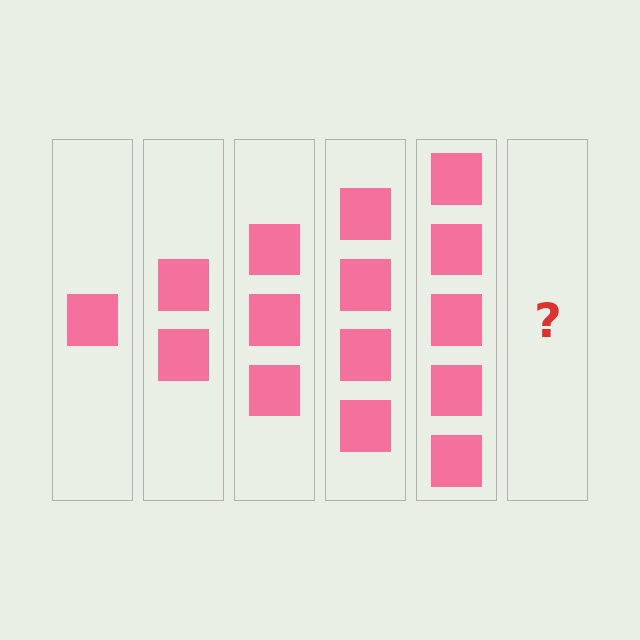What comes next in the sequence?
The next element should be 6 squares.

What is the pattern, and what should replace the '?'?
The pattern is that each step adds one more square. The '?' should be 6 squares.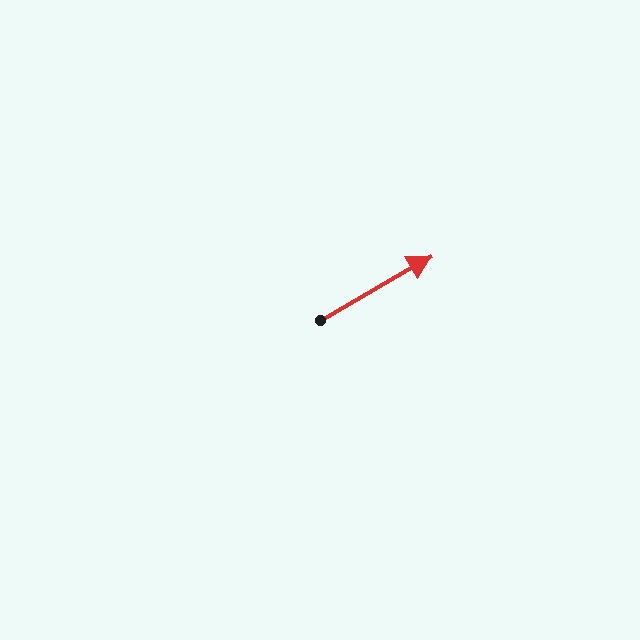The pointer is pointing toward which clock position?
Roughly 2 o'clock.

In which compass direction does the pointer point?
Northeast.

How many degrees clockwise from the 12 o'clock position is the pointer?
Approximately 60 degrees.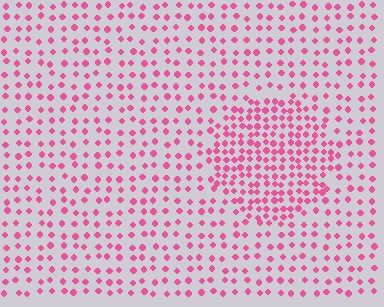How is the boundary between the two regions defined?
The boundary is defined by a change in element density (approximately 2.0x ratio). All elements are the same color, size, and shape.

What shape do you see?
I see a circle.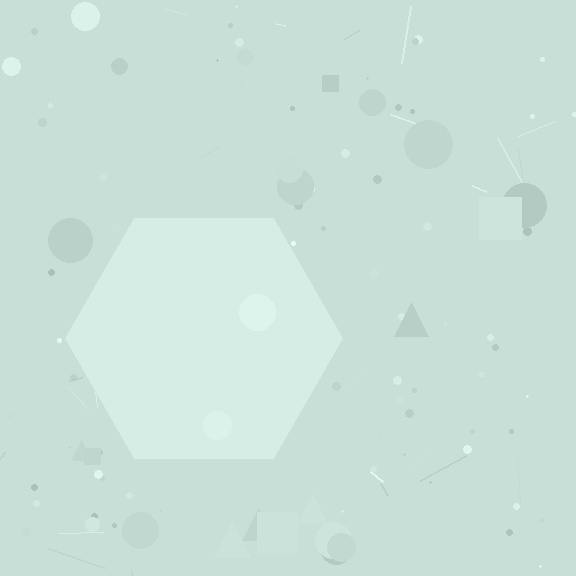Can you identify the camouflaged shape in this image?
The camouflaged shape is a hexagon.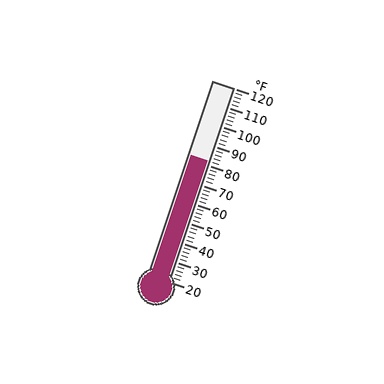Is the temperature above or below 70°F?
The temperature is above 70°F.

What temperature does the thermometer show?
The thermometer shows approximately 82°F.